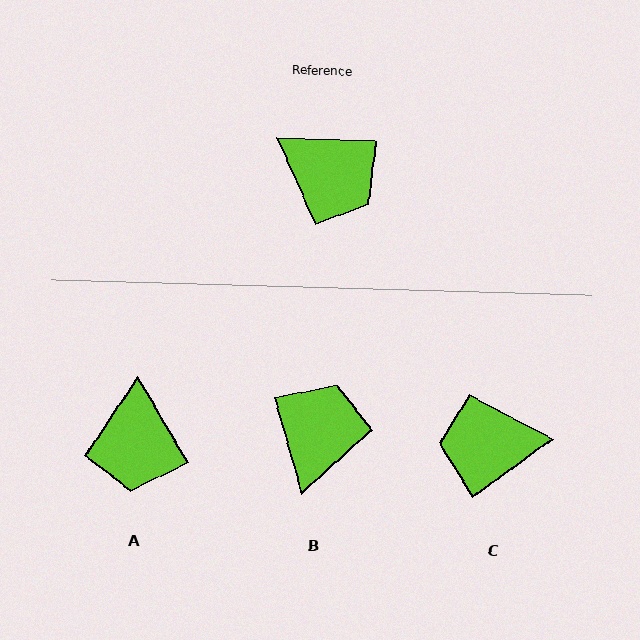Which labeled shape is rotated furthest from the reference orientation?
C, about 142 degrees away.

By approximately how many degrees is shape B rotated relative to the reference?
Approximately 108 degrees counter-clockwise.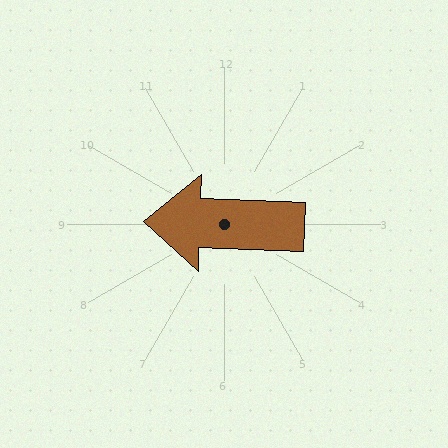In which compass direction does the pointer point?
West.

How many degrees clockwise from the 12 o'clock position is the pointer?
Approximately 272 degrees.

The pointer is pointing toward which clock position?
Roughly 9 o'clock.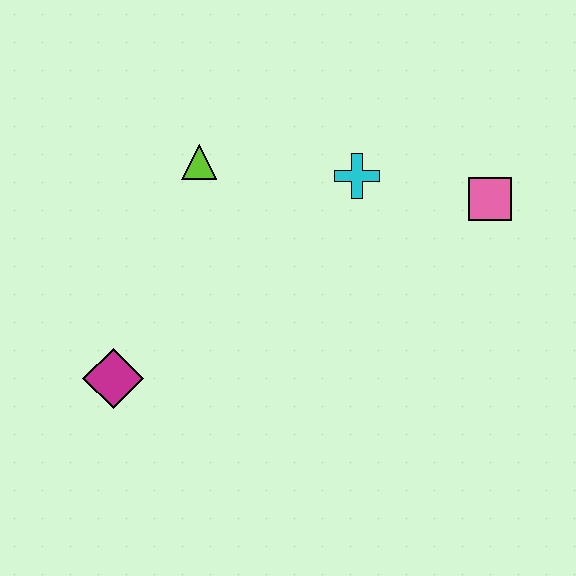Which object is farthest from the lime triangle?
The pink square is farthest from the lime triangle.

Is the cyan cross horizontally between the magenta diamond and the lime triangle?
No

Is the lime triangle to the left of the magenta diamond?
No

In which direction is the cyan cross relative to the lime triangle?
The cyan cross is to the right of the lime triangle.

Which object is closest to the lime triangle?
The cyan cross is closest to the lime triangle.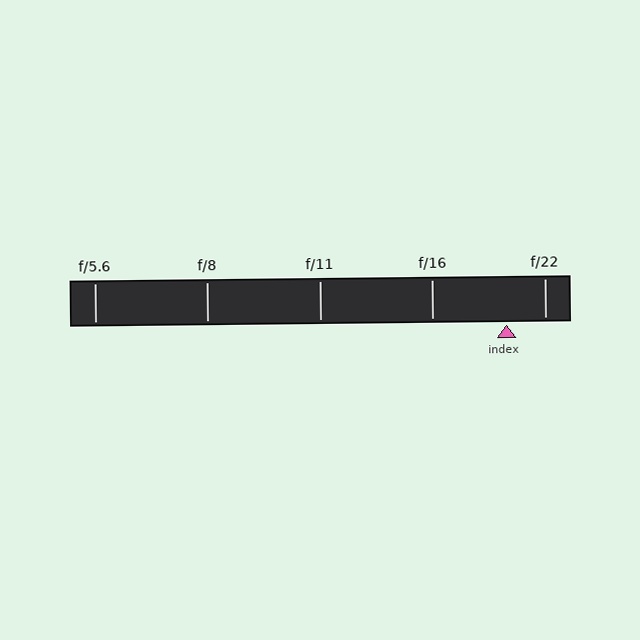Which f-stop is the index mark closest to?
The index mark is closest to f/22.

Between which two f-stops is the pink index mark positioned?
The index mark is between f/16 and f/22.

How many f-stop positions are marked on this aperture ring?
There are 5 f-stop positions marked.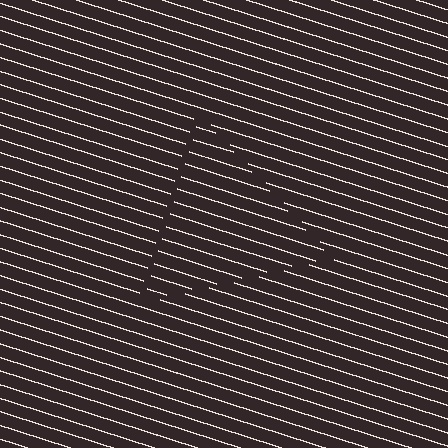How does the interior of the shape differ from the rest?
The interior of the shape contains the same grating, shifted by half a period — the contour is defined by the phase discontinuity where line-ends from the inner and outer gratings abut.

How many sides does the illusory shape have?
3 sides — the line-ends trace a triangle.